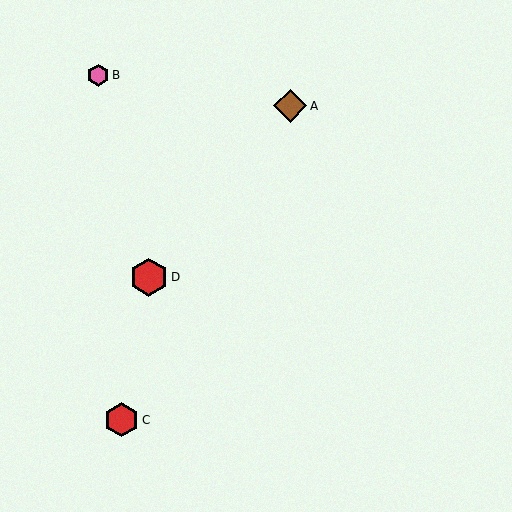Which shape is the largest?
The red hexagon (labeled D) is the largest.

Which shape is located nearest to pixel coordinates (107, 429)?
The red hexagon (labeled C) at (122, 420) is nearest to that location.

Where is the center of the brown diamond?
The center of the brown diamond is at (290, 106).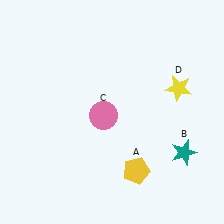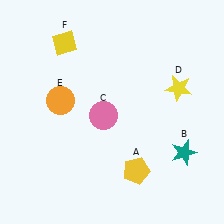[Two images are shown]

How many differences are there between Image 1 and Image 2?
There are 2 differences between the two images.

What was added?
An orange circle (E), a yellow diamond (F) were added in Image 2.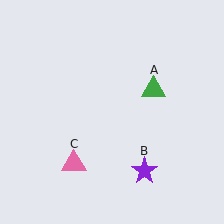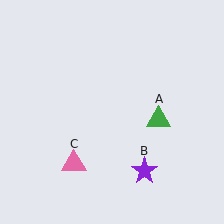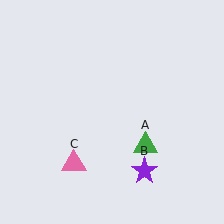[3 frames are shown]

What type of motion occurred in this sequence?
The green triangle (object A) rotated clockwise around the center of the scene.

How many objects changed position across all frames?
1 object changed position: green triangle (object A).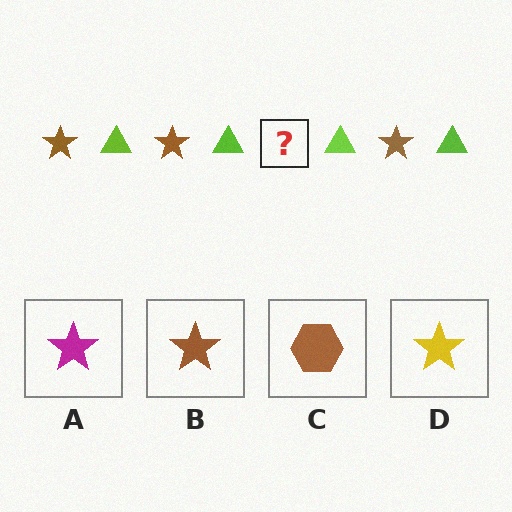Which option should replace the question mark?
Option B.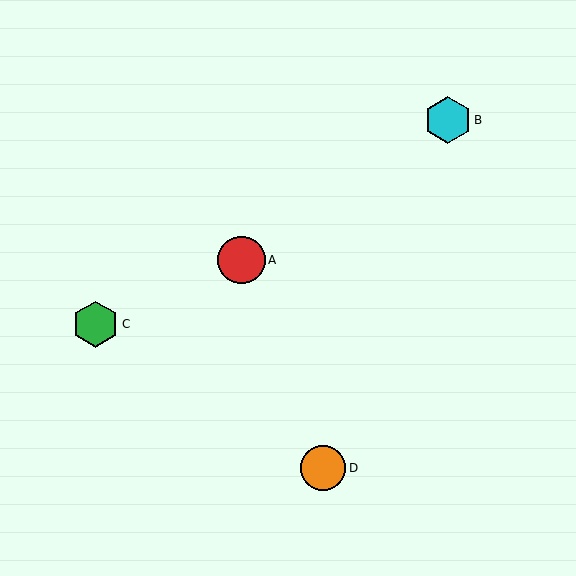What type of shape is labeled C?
Shape C is a green hexagon.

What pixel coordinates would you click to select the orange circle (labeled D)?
Click at (323, 468) to select the orange circle D.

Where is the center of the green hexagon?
The center of the green hexagon is at (96, 324).